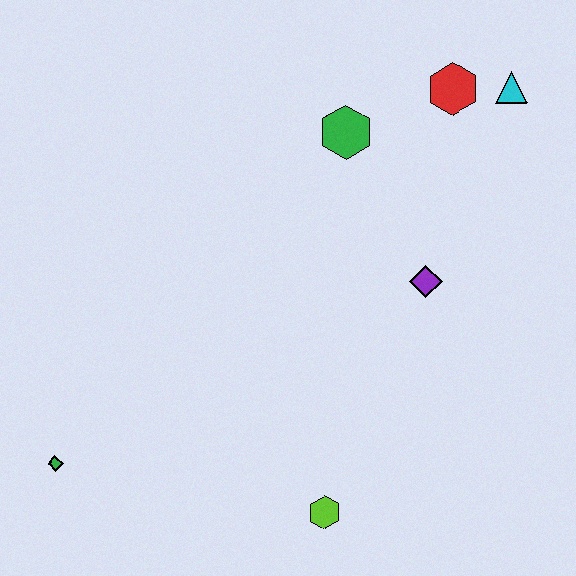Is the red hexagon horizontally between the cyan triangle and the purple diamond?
Yes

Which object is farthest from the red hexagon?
The green diamond is farthest from the red hexagon.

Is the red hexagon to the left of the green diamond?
No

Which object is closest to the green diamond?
The lime hexagon is closest to the green diamond.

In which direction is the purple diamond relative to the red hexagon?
The purple diamond is below the red hexagon.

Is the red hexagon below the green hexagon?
No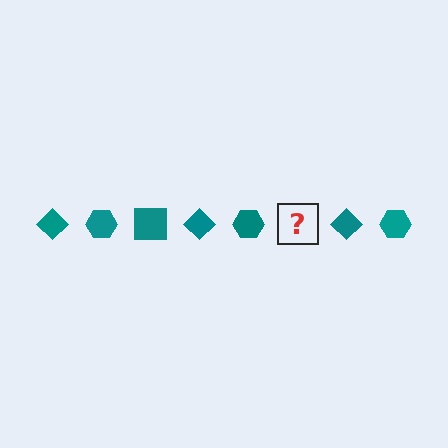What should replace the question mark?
The question mark should be replaced with a teal square.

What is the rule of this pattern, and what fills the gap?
The rule is that the pattern cycles through diamond, hexagon, square shapes in teal. The gap should be filled with a teal square.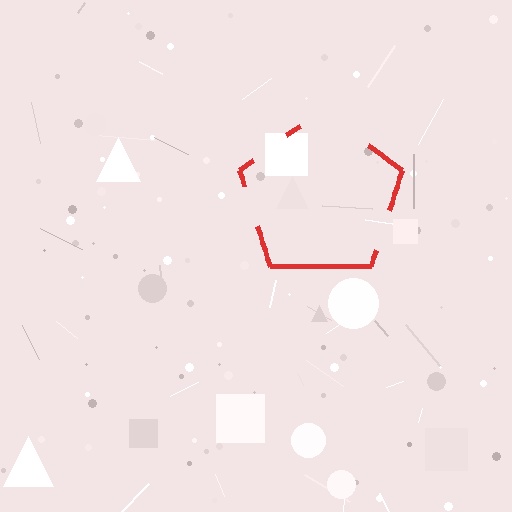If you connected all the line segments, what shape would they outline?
They would outline a pentagon.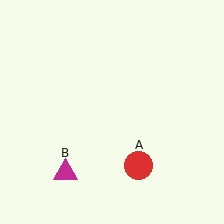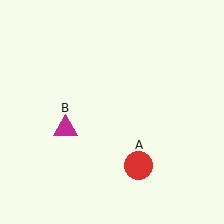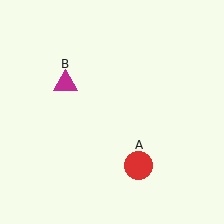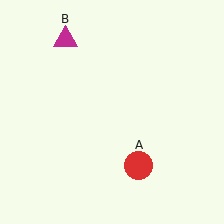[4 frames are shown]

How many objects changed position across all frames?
1 object changed position: magenta triangle (object B).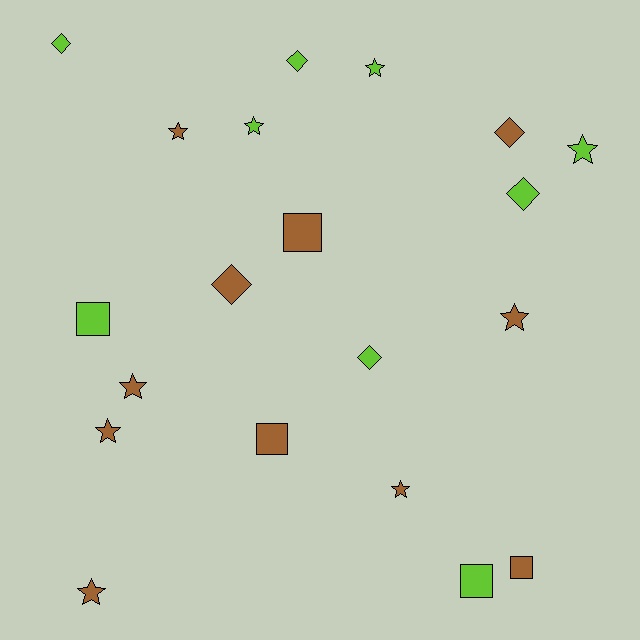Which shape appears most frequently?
Star, with 9 objects.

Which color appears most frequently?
Brown, with 11 objects.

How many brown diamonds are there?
There are 2 brown diamonds.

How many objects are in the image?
There are 20 objects.